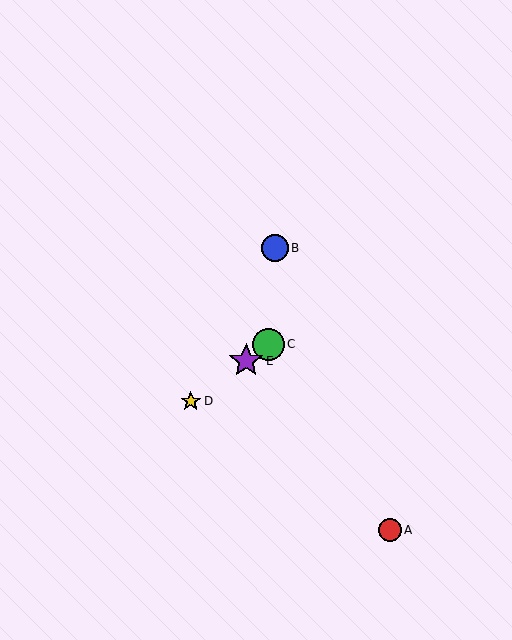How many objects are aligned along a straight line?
3 objects (C, D, E) are aligned along a straight line.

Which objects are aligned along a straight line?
Objects C, D, E are aligned along a straight line.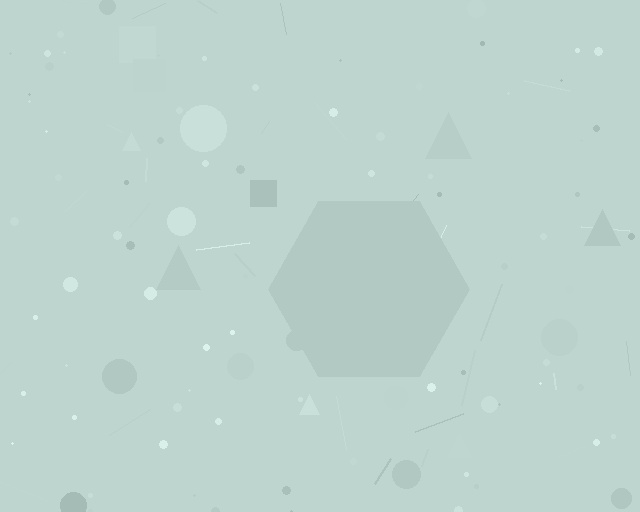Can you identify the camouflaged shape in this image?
The camouflaged shape is a hexagon.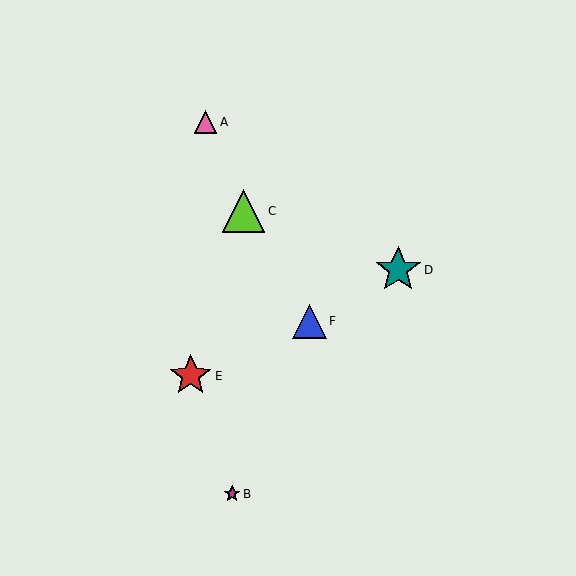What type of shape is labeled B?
Shape B is a magenta star.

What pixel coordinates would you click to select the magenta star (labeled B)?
Click at (232, 494) to select the magenta star B.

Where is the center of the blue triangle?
The center of the blue triangle is at (309, 321).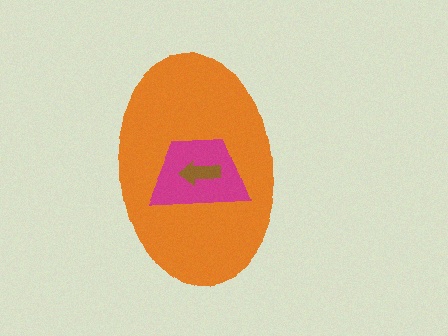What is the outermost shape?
The orange ellipse.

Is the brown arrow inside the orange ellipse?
Yes.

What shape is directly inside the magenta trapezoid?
The brown arrow.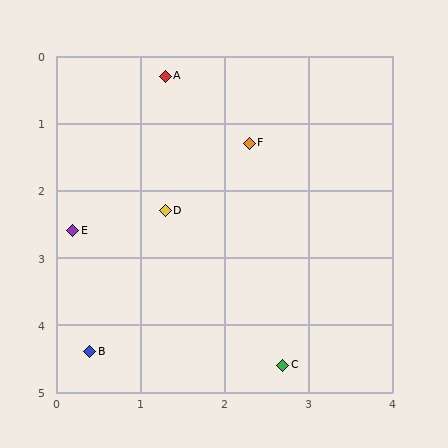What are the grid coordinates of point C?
Point C is at approximately (2.7, 4.6).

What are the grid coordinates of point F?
Point F is at approximately (2.3, 1.3).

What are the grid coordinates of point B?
Point B is at approximately (0.4, 4.4).